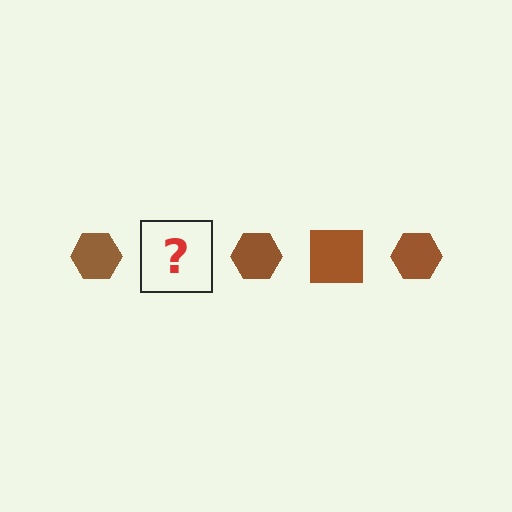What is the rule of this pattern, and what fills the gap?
The rule is that the pattern cycles through hexagon, square shapes in brown. The gap should be filled with a brown square.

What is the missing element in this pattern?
The missing element is a brown square.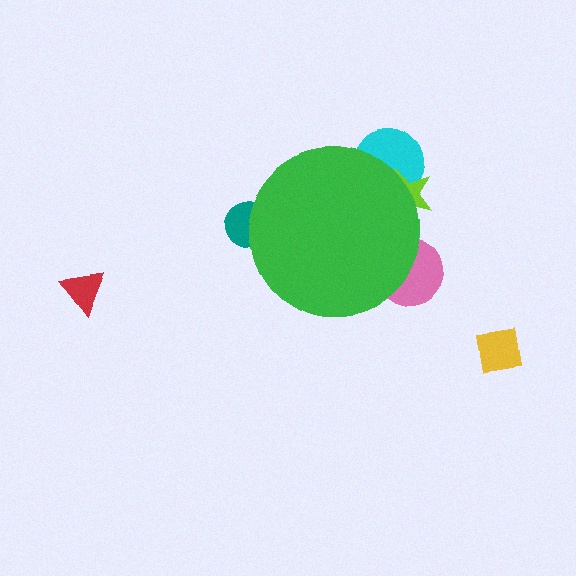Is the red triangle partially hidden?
No, the red triangle is fully visible.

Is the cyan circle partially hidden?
Yes, the cyan circle is partially hidden behind the green circle.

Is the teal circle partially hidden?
Yes, the teal circle is partially hidden behind the green circle.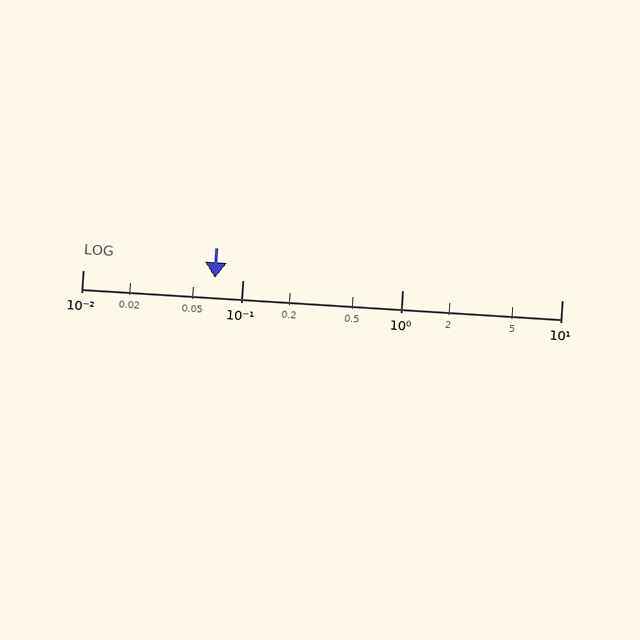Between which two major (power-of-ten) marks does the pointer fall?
The pointer is between 0.01 and 0.1.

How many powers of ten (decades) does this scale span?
The scale spans 3 decades, from 0.01 to 10.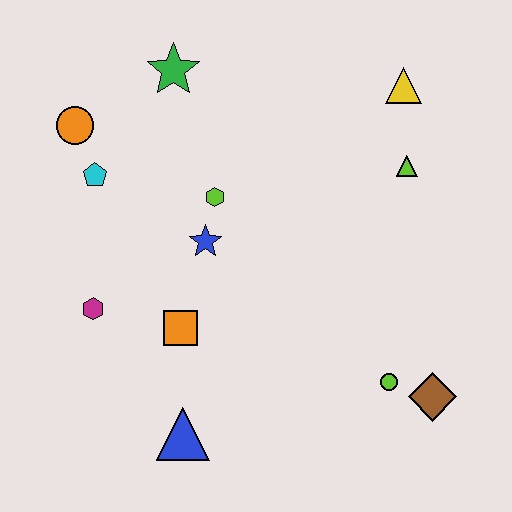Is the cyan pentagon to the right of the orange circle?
Yes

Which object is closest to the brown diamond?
The lime circle is closest to the brown diamond.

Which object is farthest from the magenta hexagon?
The yellow triangle is farthest from the magenta hexagon.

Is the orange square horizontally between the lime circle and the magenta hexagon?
Yes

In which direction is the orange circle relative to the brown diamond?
The orange circle is to the left of the brown diamond.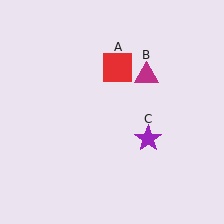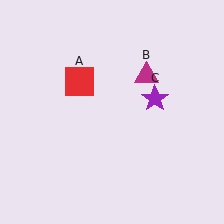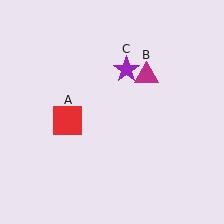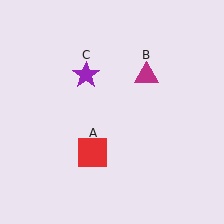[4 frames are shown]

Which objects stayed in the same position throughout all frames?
Magenta triangle (object B) remained stationary.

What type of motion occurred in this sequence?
The red square (object A), purple star (object C) rotated counterclockwise around the center of the scene.